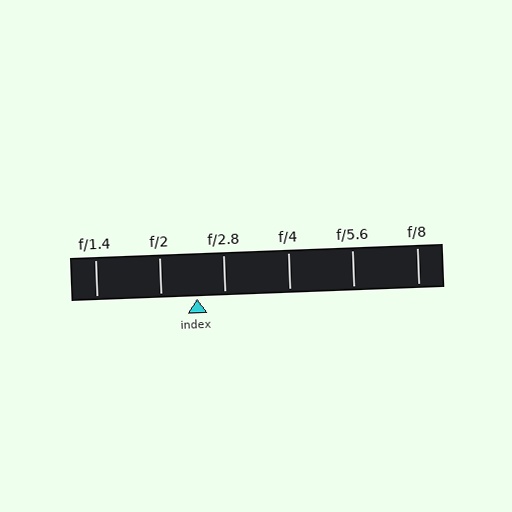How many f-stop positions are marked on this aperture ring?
There are 6 f-stop positions marked.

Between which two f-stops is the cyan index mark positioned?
The index mark is between f/2 and f/2.8.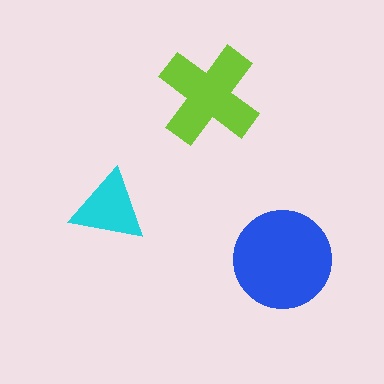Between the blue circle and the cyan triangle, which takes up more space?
The blue circle.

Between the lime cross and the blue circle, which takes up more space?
The blue circle.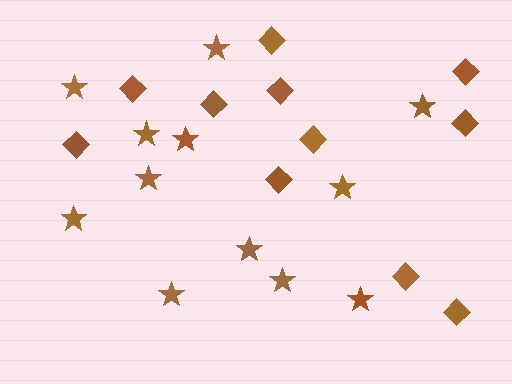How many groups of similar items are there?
There are 2 groups: one group of stars (12) and one group of diamonds (11).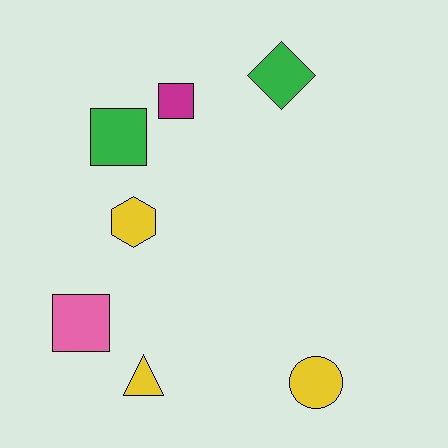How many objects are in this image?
There are 7 objects.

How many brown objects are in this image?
There are no brown objects.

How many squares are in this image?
There are 3 squares.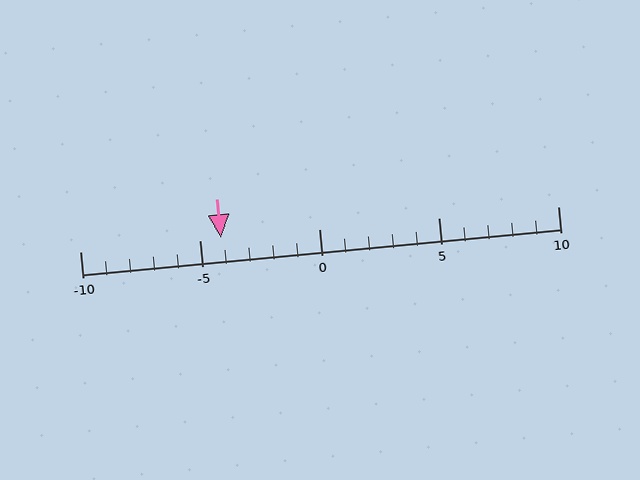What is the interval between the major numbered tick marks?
The major tick marks are spaced 5 units apart.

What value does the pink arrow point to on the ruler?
The pink arrow points to approximately -4.